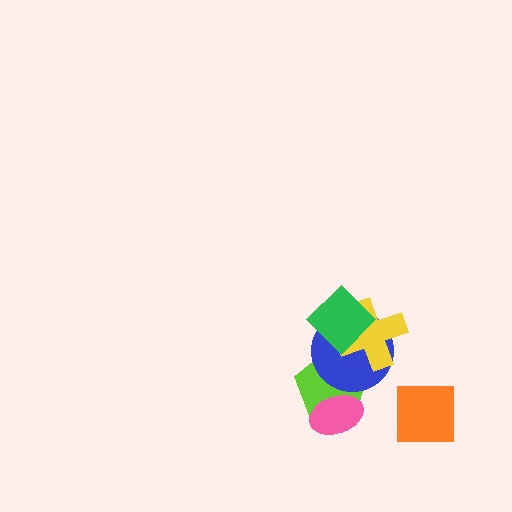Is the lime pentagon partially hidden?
Yes, it is partially covered by another shape.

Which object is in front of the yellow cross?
The green diamond is in front of the yellow cross.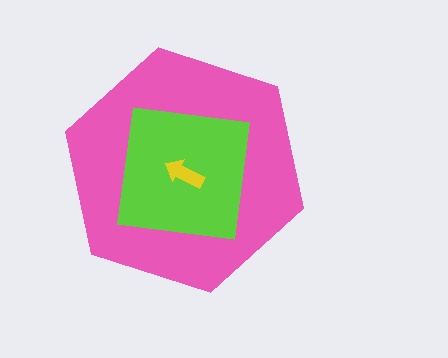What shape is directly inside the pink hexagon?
The lime square.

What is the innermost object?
The yellow arrow.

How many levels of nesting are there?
3.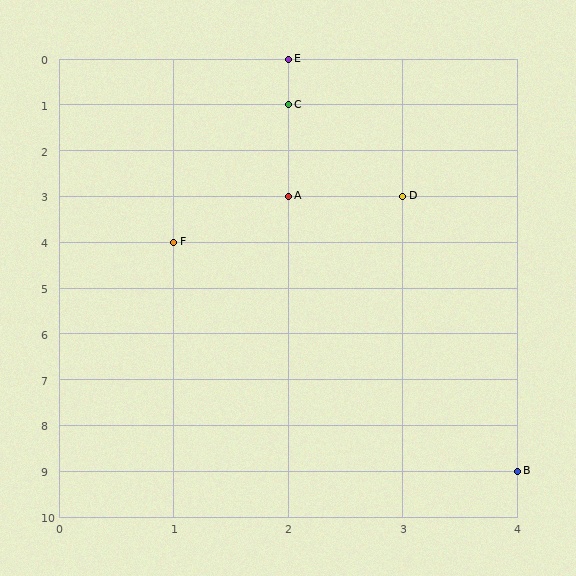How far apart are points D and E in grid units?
Points D and E are 1 column and 3 rows apart (about 3.2 grid units diagonally).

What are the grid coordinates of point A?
Point A is at grid coordinates (2, 3).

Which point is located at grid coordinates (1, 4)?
Point F is at (1, 4).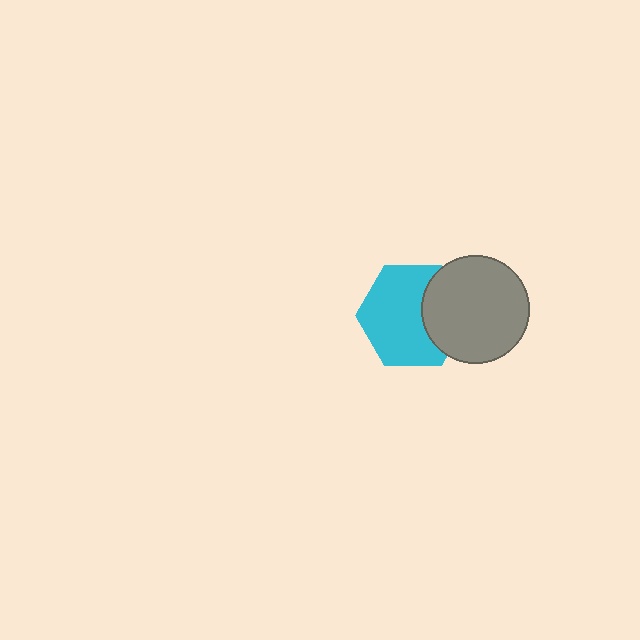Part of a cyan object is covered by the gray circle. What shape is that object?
It is a hexagon.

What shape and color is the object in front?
The object in front is a gray circle.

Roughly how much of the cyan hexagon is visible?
Most of it is visible (roughly 69%).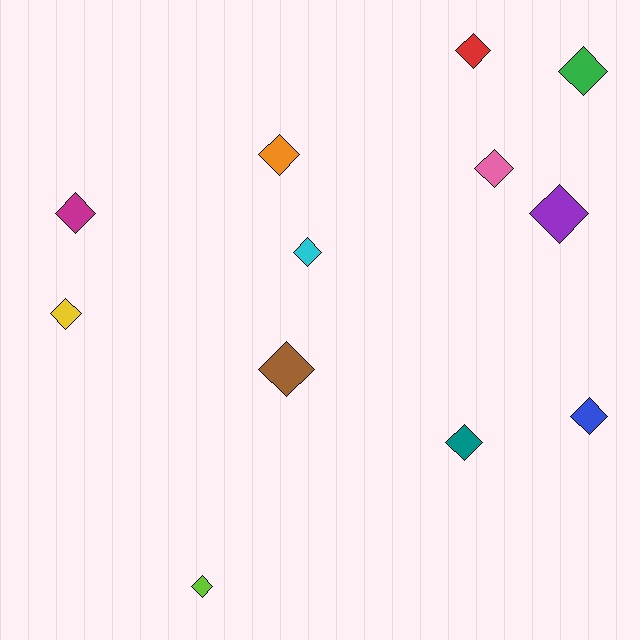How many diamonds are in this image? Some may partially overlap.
There are 12 diamonds.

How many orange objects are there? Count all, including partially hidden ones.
There is 1 orange object.